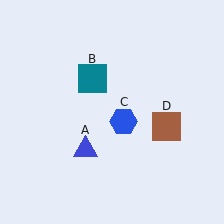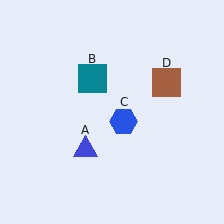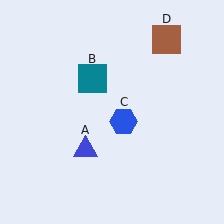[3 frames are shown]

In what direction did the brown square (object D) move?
The brown square (object D) moved up.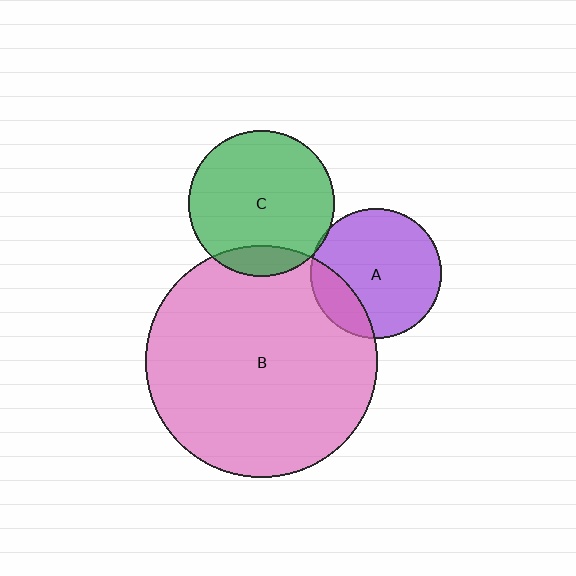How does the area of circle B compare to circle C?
Approximately 2.5 times.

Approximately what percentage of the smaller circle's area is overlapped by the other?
Approximately 10%.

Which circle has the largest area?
Circle B (pink).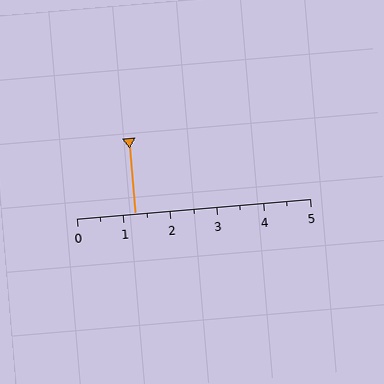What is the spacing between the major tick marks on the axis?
The major ticks are spaced 1 apart.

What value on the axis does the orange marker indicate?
The marker indicates approximately 1.2.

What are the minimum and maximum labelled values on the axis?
The axis runs from 0 to 5.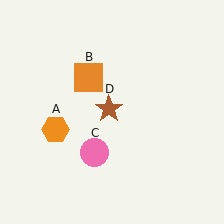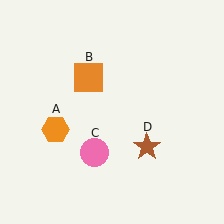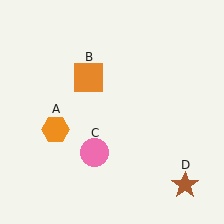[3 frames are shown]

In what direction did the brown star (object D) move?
The brown star (object D) moved down and to the right.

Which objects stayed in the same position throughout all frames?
Orange hexagon (object A) and orange square (object B) and pink circle (object C) remained stationary.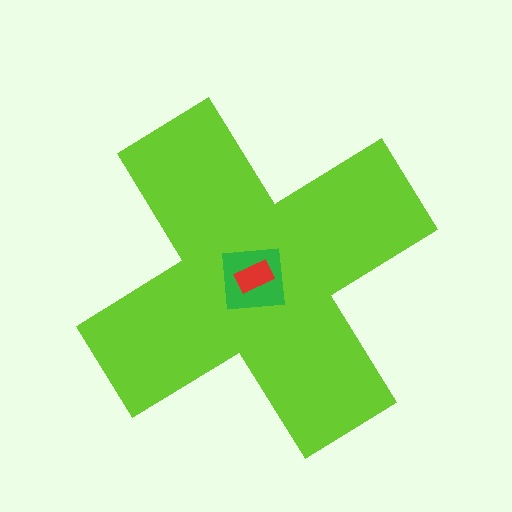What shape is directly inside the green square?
The red rectangle.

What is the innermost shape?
The red rectangle.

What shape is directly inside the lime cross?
The green square.